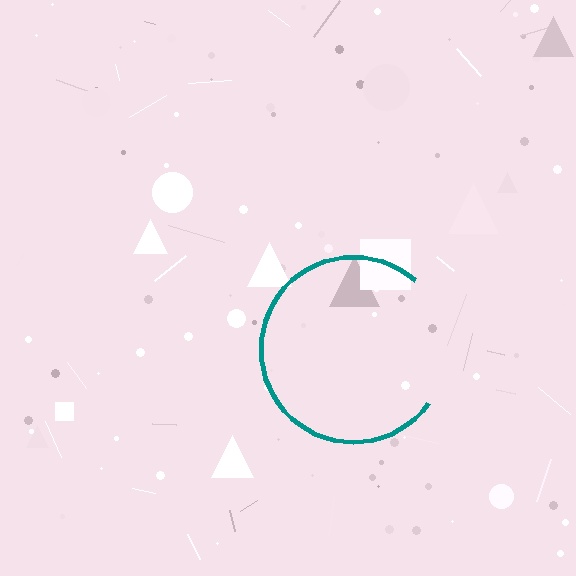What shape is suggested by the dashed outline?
The dashed outline suggests a circle.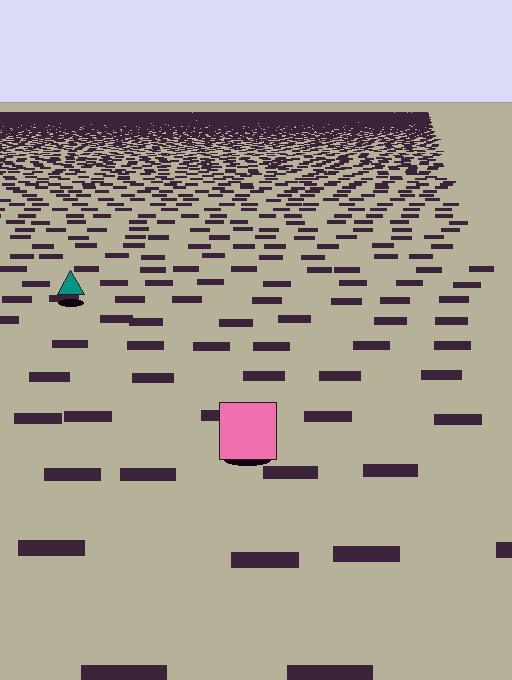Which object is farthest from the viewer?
The teal triangle is farthest from the viewer. It appears smaller and the ground texture around it is denser.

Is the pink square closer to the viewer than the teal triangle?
Yes. The pink square is closer — you can tell from the texture gradient: the ground texture is coarser near it.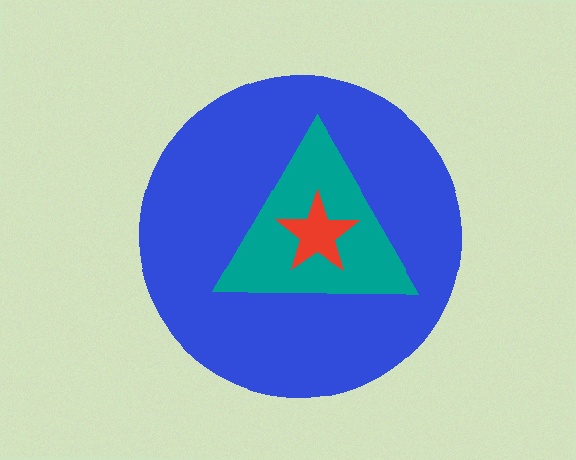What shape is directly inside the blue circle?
The teal triangle.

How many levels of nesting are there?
3.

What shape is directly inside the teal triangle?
The red star.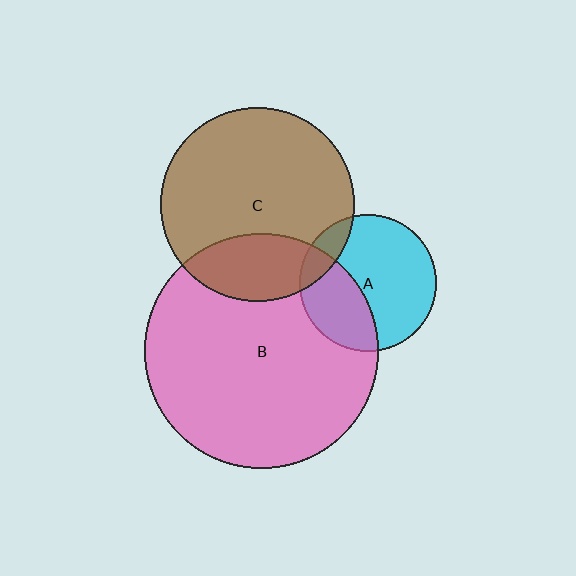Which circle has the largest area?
Circle B (pink).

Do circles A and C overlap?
Yes.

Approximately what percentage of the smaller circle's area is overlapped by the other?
Approximately 15%.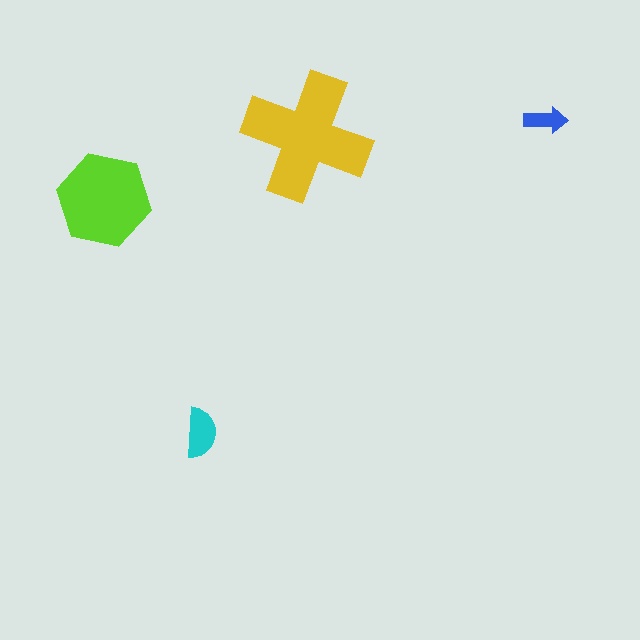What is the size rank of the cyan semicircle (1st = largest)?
3rd.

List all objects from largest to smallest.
The yellow cross, the lime hexagon, the cyan semicircle, the blue arrow.